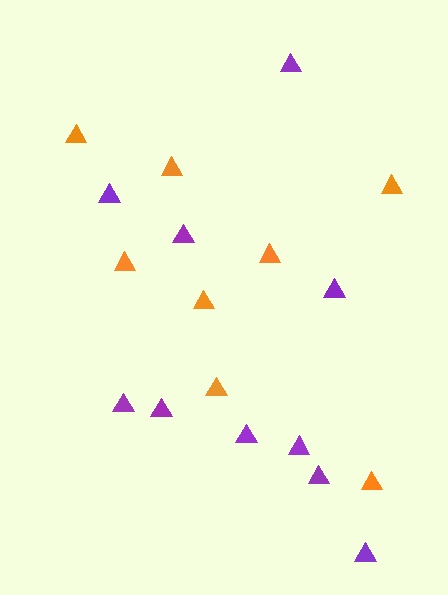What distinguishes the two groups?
There are 2 groups: one group of orange triangles (8) and one group of purple triangles (10).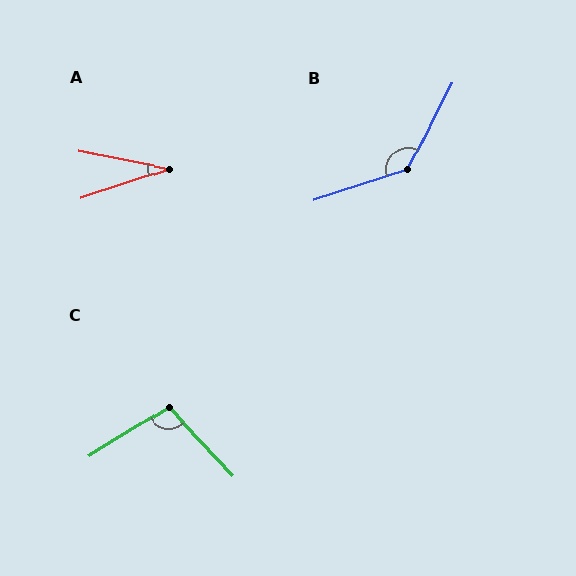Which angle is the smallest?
A, at approximately 29 degrees.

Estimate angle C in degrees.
Approximately 101 degrees.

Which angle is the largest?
B, at approximately 135 degrees.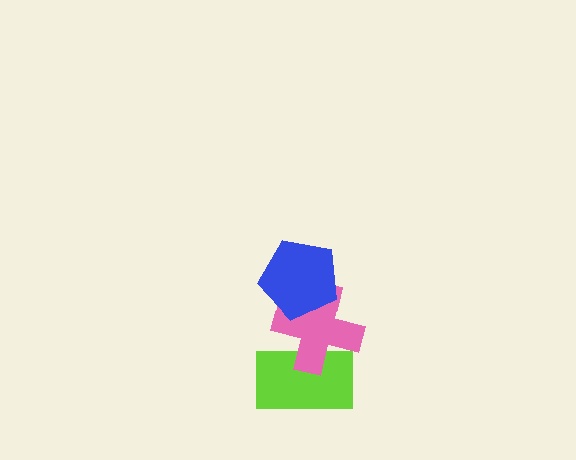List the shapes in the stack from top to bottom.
From top to bottom: the blue pentagon, the pink cross, the lime rectangle.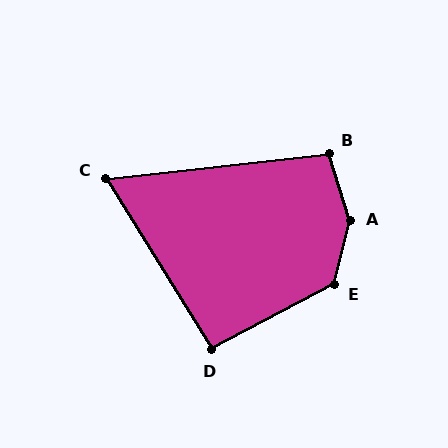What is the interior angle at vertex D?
Approximately 94 degrees (approximately right).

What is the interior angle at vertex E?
Approximately 131 degrees (obtuse).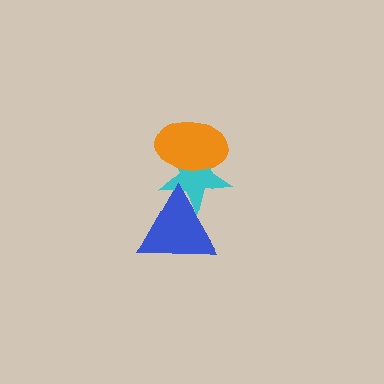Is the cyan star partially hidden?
Yes, it is partially covered by another shape.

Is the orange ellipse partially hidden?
No, no other shape covers it.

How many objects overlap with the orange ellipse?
1 object overlaps with the orange ellipse.